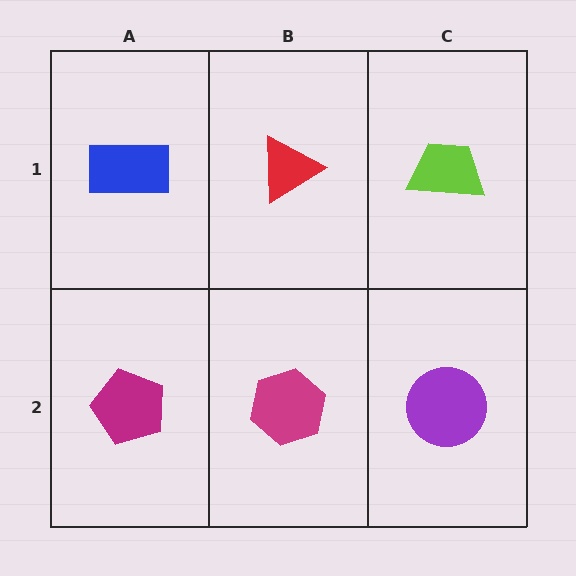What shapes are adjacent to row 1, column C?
A purple circle (row 2, column C), a red triangle (row 1, column B).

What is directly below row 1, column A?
A magenta pentagon.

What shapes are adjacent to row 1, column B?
A magenta hexagon (row 2, column B), a blue rectangle (row 1, column A), a lime trapezoid (row 1, column C).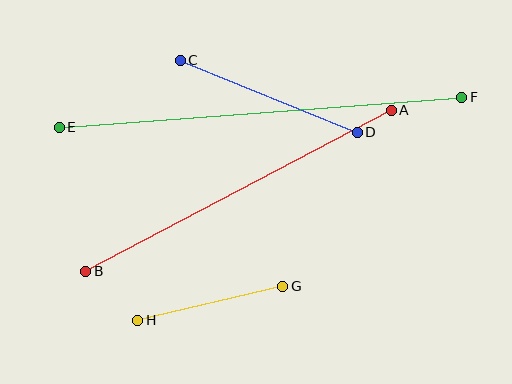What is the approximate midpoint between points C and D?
The midpoint is at approximately (269, 96) pixels.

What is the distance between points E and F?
The distance is approximately 404 pixels.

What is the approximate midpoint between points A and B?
The midpoint is at approximately (239, 191) pixels.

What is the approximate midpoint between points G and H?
The midpoint is at approximately (210, 303) pixels.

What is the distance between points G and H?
The distance is approximately 149 pixels.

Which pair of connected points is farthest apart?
Points E and F are farthest apart.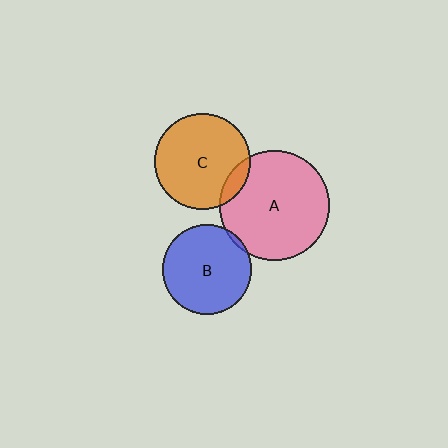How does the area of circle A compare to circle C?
Approximately 1.3 times.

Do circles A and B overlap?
Yes.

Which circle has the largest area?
Circle A (pink).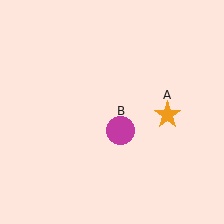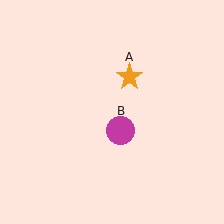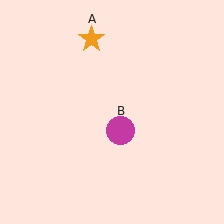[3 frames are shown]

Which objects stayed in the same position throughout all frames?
Magenta circle (object B) remained stationary.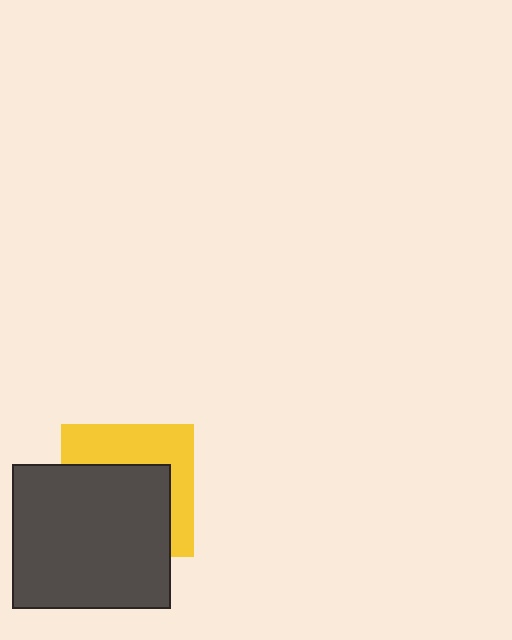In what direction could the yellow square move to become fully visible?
The yellow square could move up. That would shift it out from behind the dark gray rectangle entirely.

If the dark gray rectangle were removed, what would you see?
You would see the complete yellow square.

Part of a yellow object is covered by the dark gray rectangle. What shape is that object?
It is a square.